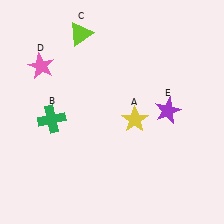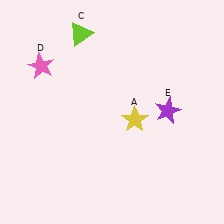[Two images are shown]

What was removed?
The green cross (B) was removed in Image 2.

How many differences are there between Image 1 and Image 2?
There is 1 difference between the two images.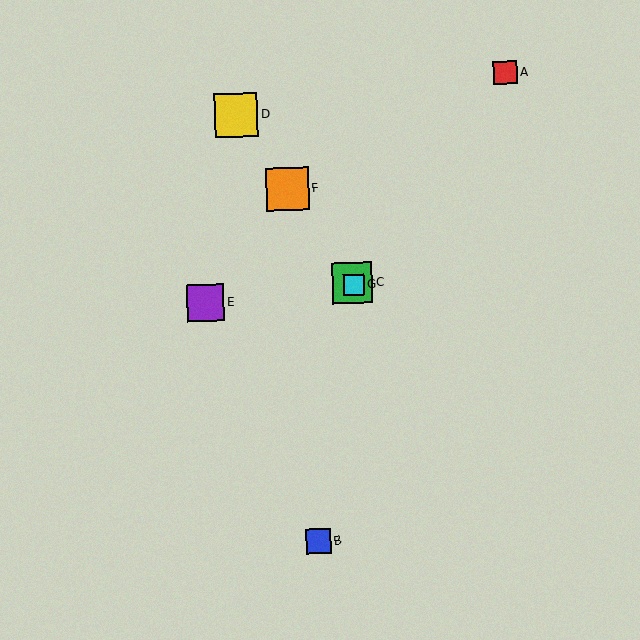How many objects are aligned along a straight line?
4 objects (C, D, F, G) are aligned along a straight line.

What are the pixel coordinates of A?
Object A is at (505, 73).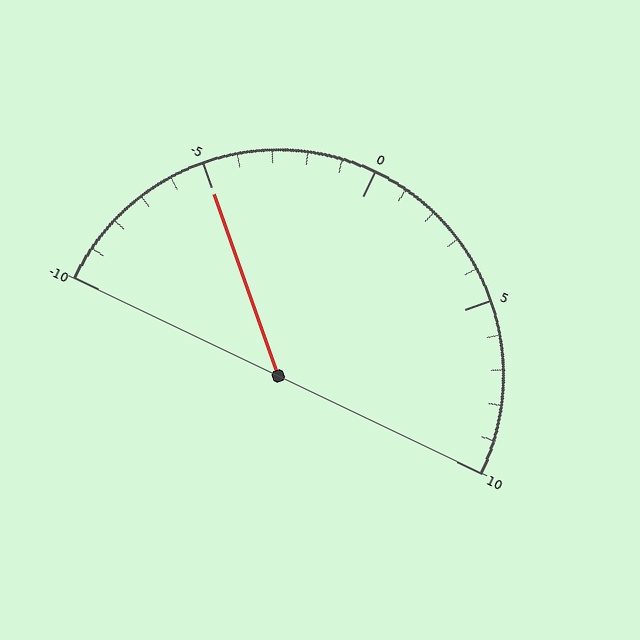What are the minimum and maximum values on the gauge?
The gauge ranges from -10 to 10.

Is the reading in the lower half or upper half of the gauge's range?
The reading is in the lower half of the range (-10 to 10).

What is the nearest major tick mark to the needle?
The nearest major tick mark is -5.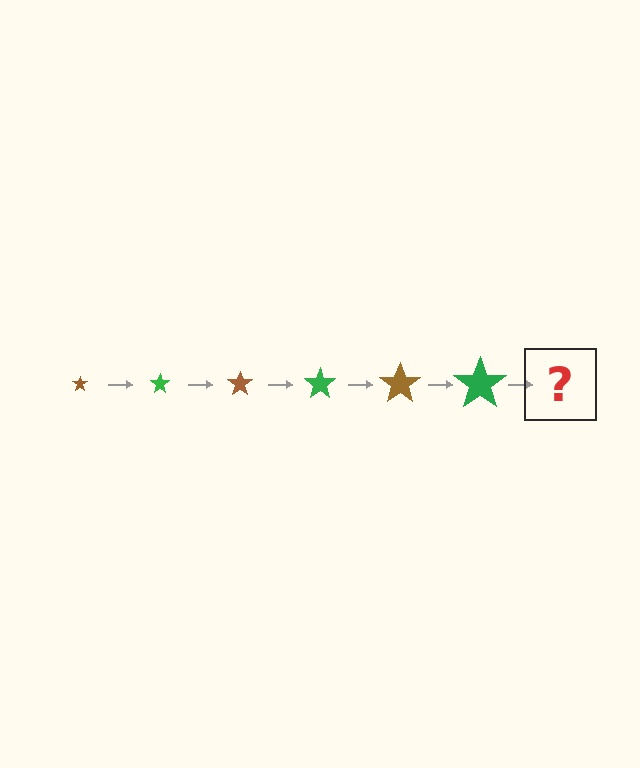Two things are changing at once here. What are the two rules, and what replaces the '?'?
The two rules are that the star grows larger each step and the color cycles through brown and green. The '?' should be a brown star, larger than the previous one.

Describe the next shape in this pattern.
It should be a brown star, larger than the previous one.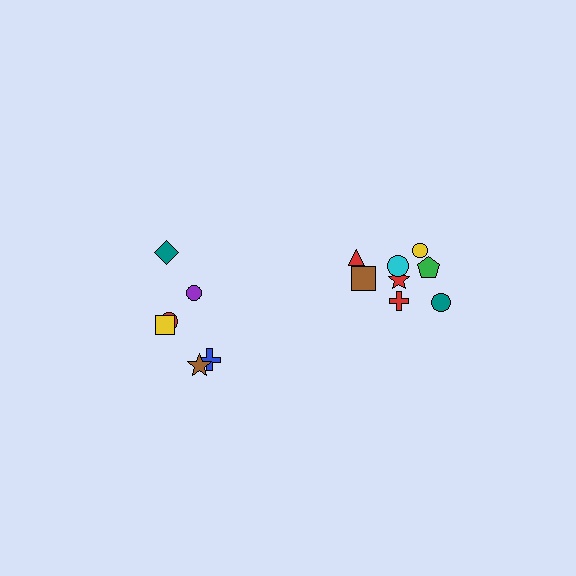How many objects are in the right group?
There are 8 objects.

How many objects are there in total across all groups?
There are 14 objects.